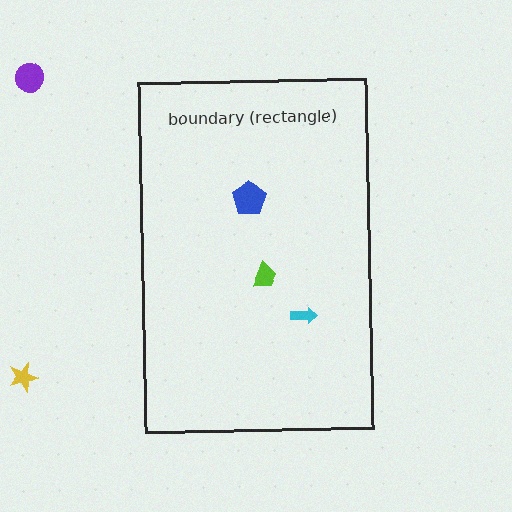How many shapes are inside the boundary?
3 inside, 2 outside.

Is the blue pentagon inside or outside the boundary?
Inside.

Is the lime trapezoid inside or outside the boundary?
Inside.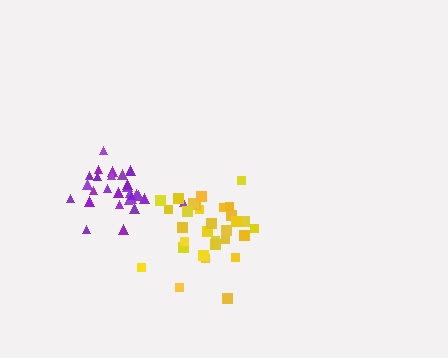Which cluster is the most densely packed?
Purple.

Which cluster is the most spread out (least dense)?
Yellow.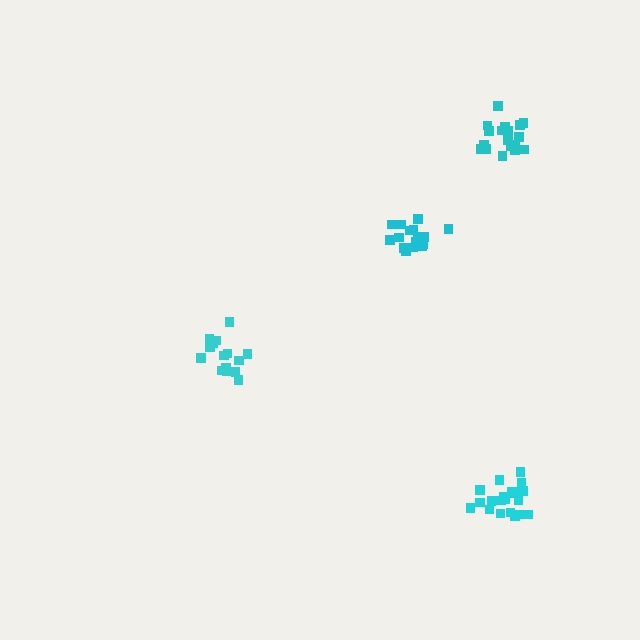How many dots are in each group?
Group 1: 16 dots, Group 2: 15 dots, Group 3: 18 dots, Group 4: 20 dots (69 total).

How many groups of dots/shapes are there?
There are 4 groups.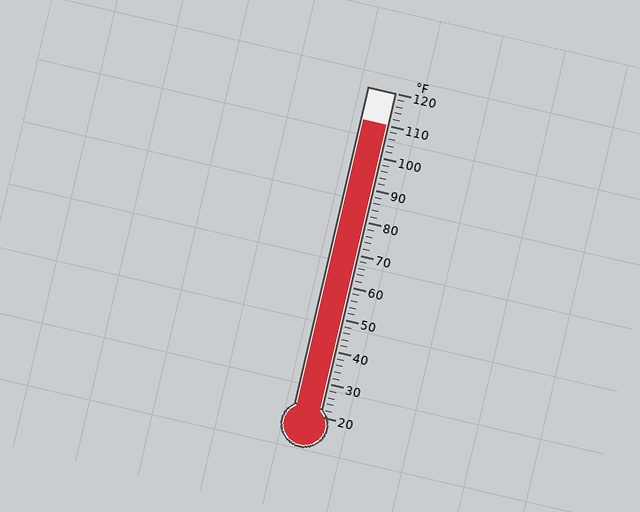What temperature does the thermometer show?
The thermometer shows approximately 110°F.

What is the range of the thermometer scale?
The thermometer scale ranges from 20°F to 120°F.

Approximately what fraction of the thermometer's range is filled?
The thermometer is filled to approximately 90% of its range.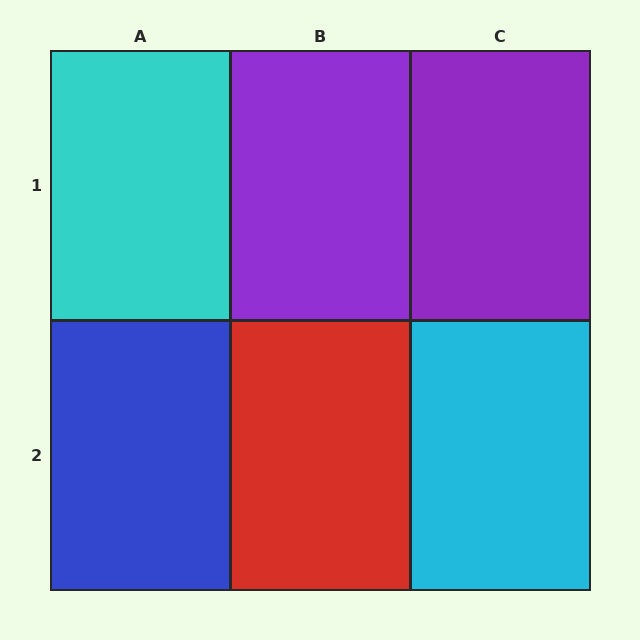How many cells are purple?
2 cells are purple.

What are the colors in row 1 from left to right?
Cyan, purple, purple.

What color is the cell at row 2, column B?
Red.